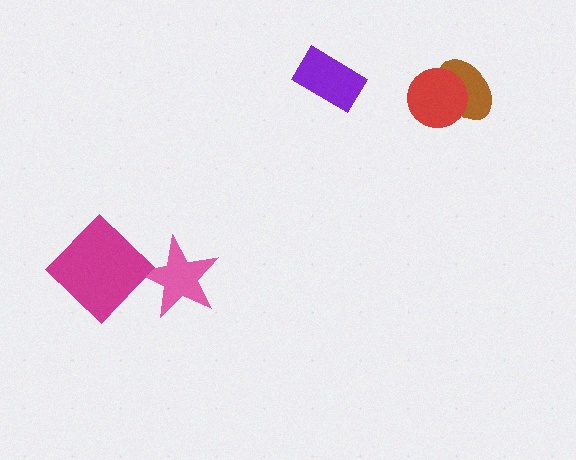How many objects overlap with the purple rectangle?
0 objects overlap with the purple rectangle.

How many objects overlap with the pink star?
0 objects overlap with the pink star.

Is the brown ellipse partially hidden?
Yes, it is partially covered by another shape.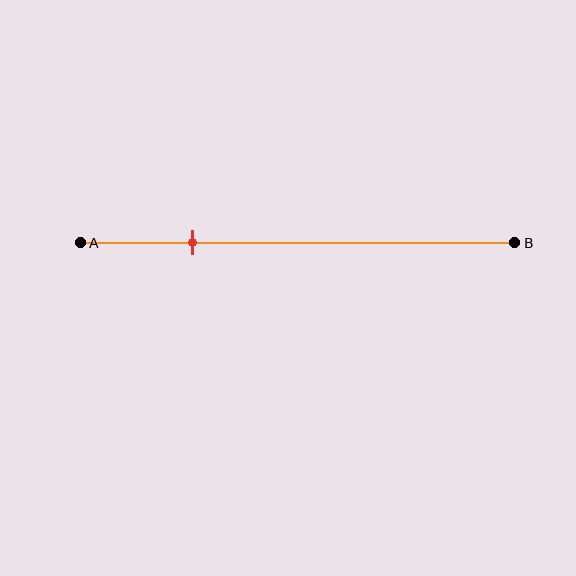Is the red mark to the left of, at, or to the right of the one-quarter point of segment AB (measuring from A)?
The red mark is approximately at the one-quarter point of segment AB.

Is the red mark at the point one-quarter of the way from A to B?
Yes, the mark is approximately at the one-quarter point.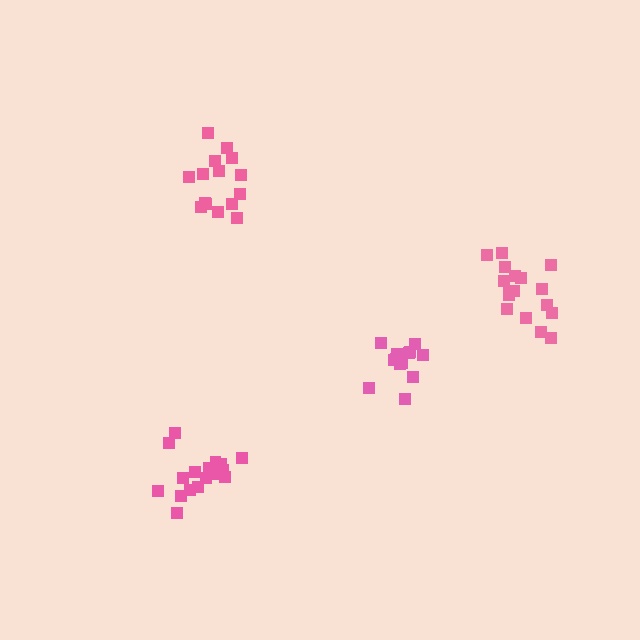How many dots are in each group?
Group 1: 15 dots, Group 2: 17 dots, Group 3: 13 dots, Group 4: 18 dots (63 total).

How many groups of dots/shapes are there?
There are 4 groups.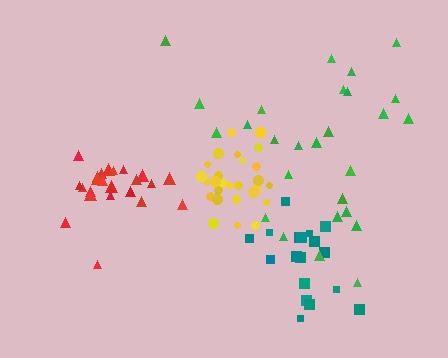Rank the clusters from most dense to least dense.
yellow, red, teal, green.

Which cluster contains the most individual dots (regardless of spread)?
Yellow (28).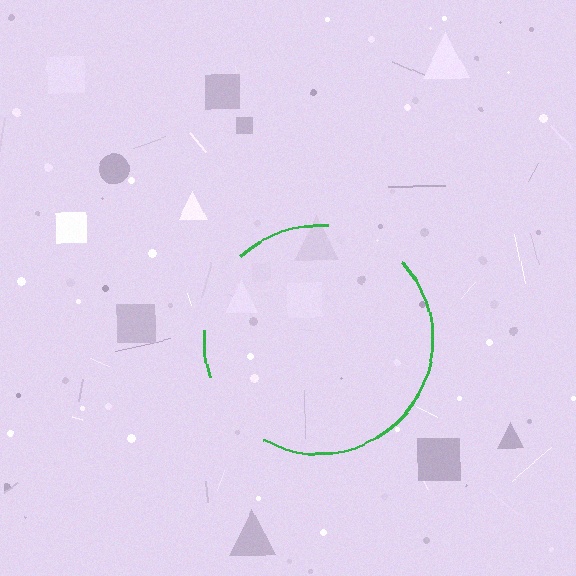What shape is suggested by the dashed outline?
The dashed outline suggests a circle.